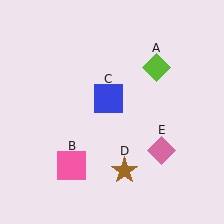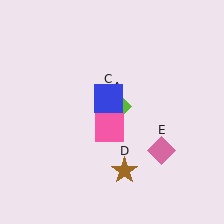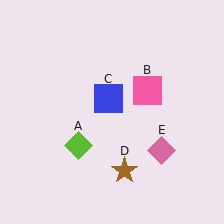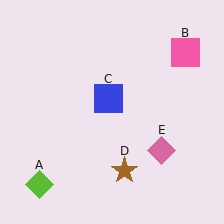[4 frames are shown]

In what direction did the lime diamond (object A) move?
The lime diamond (object A) moved down and to the left.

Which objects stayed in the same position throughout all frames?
Blue square (object C) and brown star (object D) and pink diamond (object E) remained stationary.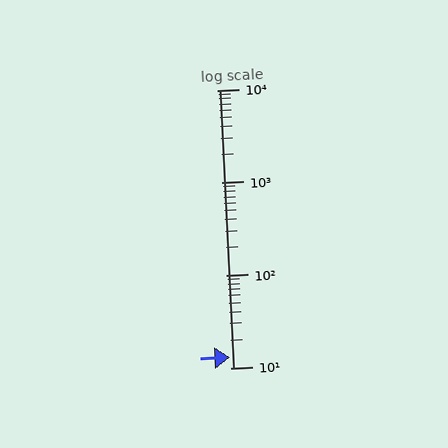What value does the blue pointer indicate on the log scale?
The pointer indicates approximately 13.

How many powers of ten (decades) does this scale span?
The scale spans 3 decades, from 10 to 10000.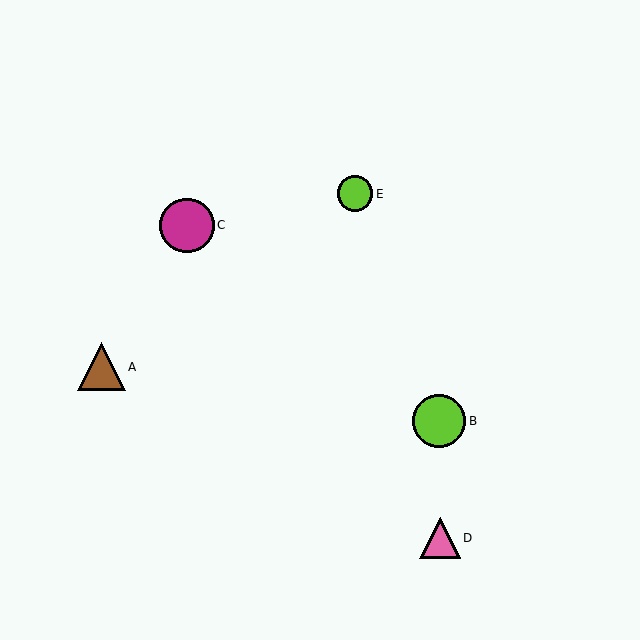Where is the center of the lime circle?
The center of the lime circle is at (439, 421).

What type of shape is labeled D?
Shape D is a pink triangle.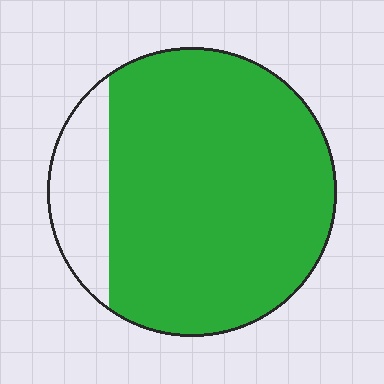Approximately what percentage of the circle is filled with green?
Approximately 85%.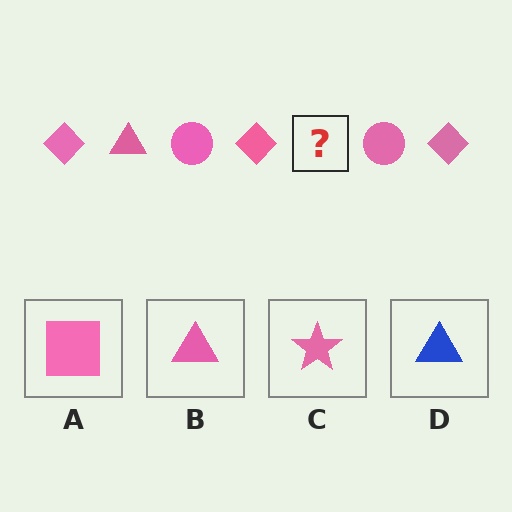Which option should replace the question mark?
Option B.